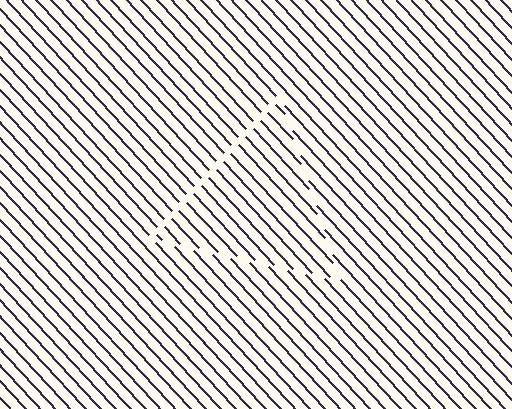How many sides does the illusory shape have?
3 sides — the line-ends trace a triangle.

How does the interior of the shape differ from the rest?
The interior of the shape contains the same grating, shifted by half a period — the contour is defined by the phase discontinuity where line-ends from the inner and outer gratings abut.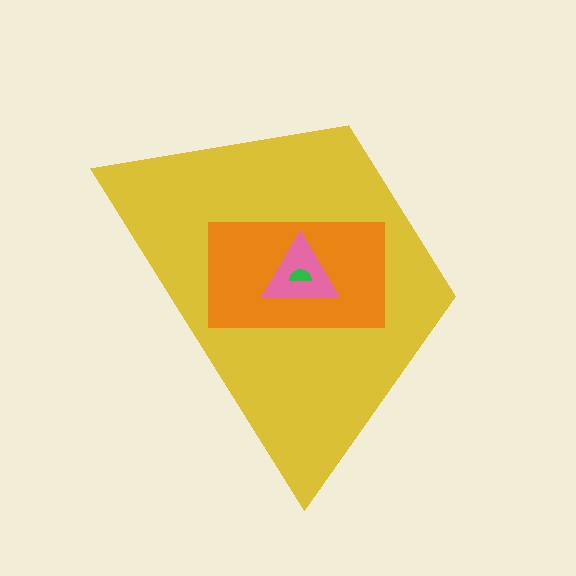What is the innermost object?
The green semicircle.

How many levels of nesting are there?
4.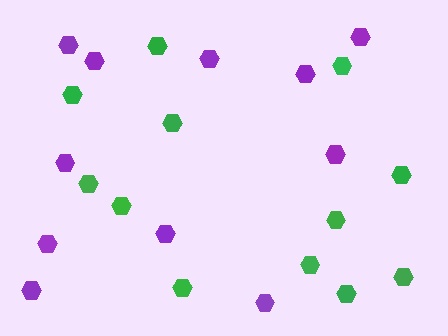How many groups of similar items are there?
There are 2 groups: one group of purple hexagons (11) and one group of green hexagons (12).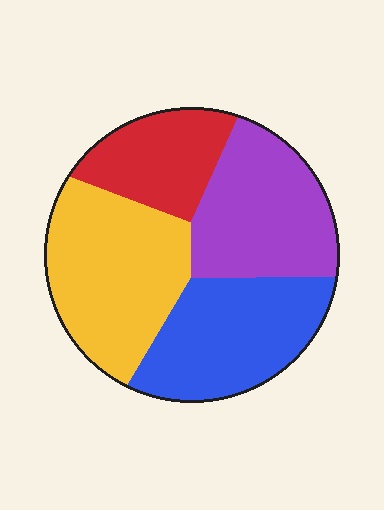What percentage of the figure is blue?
Blue takes up between a sixth and a third of the figure.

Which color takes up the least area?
Red, at roughly 15%.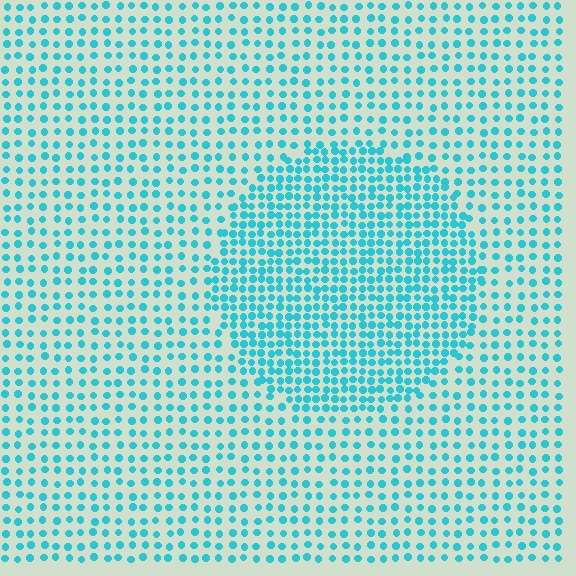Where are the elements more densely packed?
The elements are more densely packed inside the circle boundary.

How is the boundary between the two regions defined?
The boundary is defined by a change in element density (approximately 1.9x ratio). All elements are the same color, size, and shape.